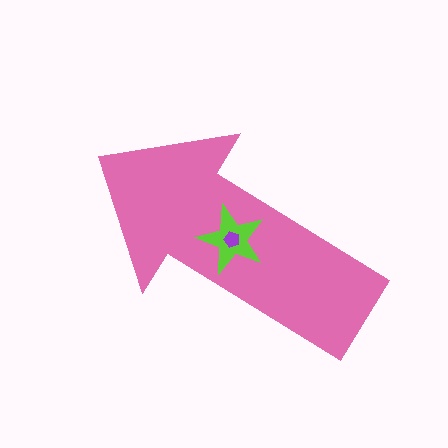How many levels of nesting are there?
3.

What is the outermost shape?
The pink arrow.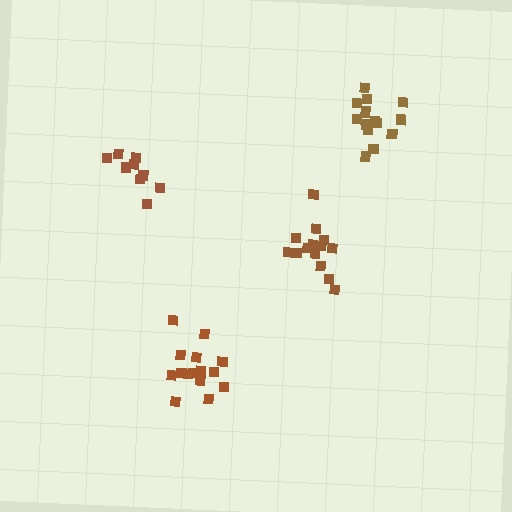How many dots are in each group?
Group 1: 9 dots, Group 2: 14 dots, Group 3: 15 dots, Group 4: 15 dots (53 total).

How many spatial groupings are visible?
There are 4 spatial groupings.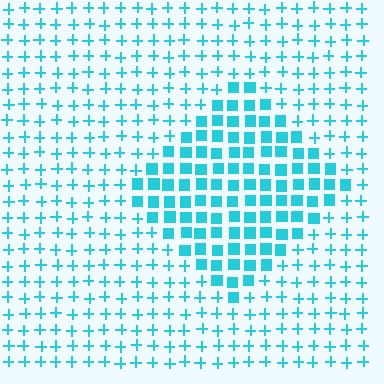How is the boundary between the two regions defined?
The boundary is defined by a change in element shape: squares inside vs. plus signs outside. All elements share the same color and spacing.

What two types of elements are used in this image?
The image uses squares inside the diamond region and plus signs outside it.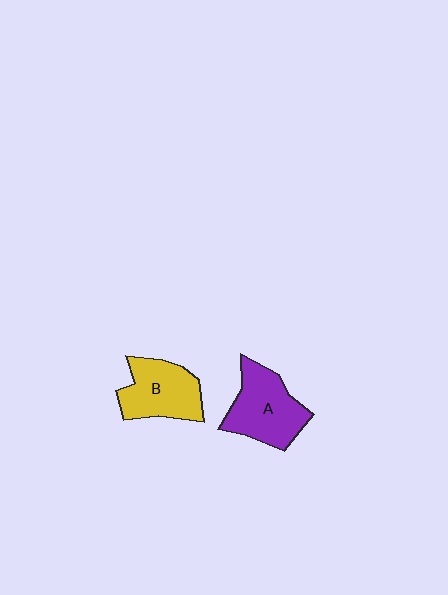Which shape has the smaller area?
Shape B (yellow).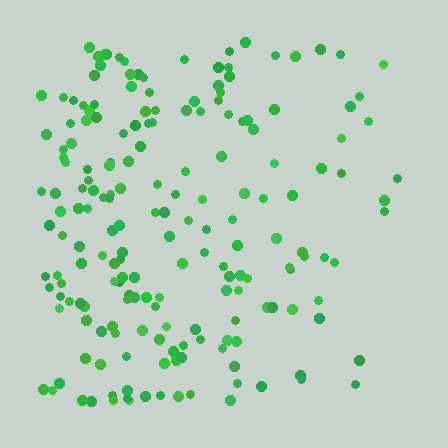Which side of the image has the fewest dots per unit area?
The right.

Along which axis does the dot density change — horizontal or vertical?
Horizontal.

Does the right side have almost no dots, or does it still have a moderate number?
Still a moderate number, just noticeably fewer than the left.